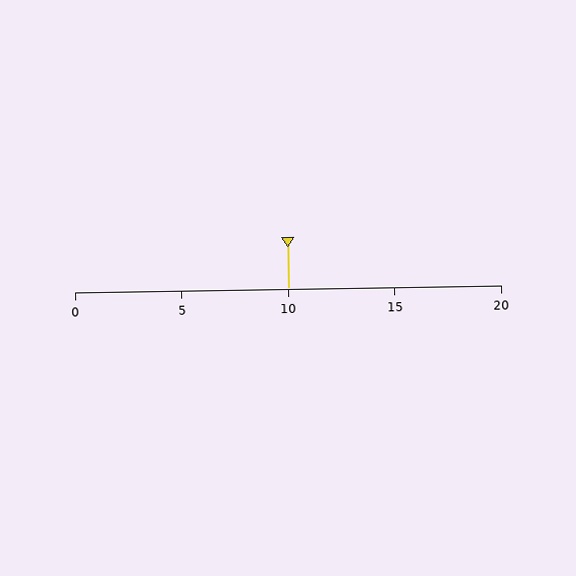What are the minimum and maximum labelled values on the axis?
The axis runs from 0 to 20.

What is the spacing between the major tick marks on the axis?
The major ticks are spaced 5 apart.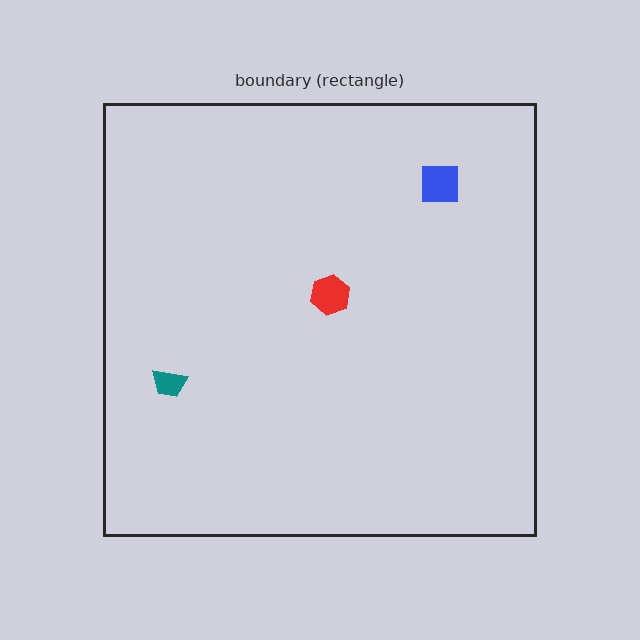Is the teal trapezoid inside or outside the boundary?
Inside.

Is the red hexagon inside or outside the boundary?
Inside.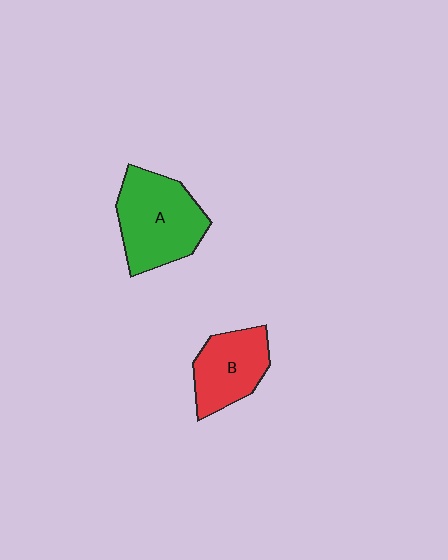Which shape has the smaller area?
Shape B (red).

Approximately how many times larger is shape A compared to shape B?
Approximately 1.4 times.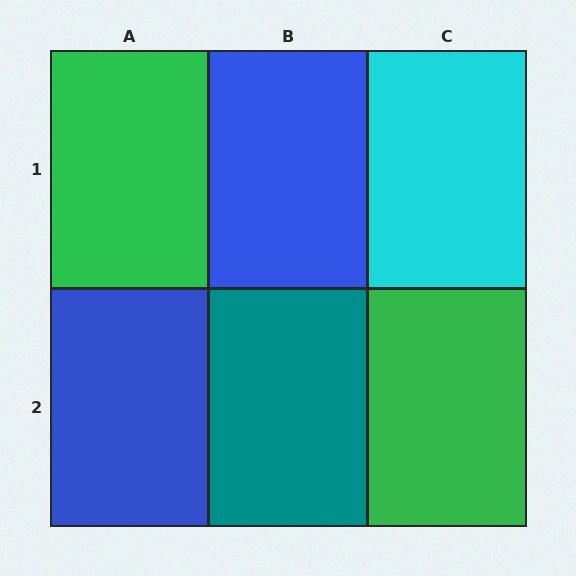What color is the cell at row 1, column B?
Blue.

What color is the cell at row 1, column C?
Cyan.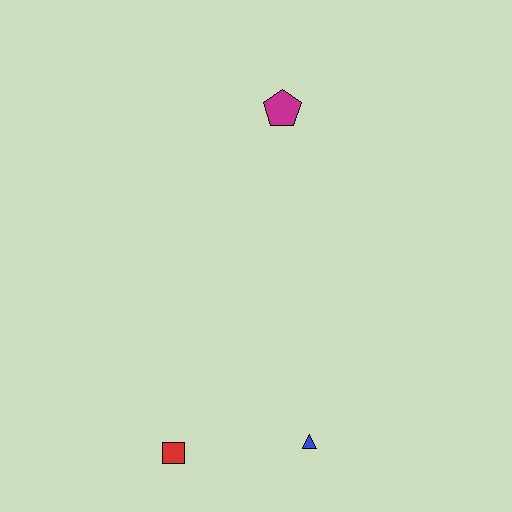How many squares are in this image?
There is 1 square.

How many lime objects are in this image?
There are no lime objects.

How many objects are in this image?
There are 3 objects.